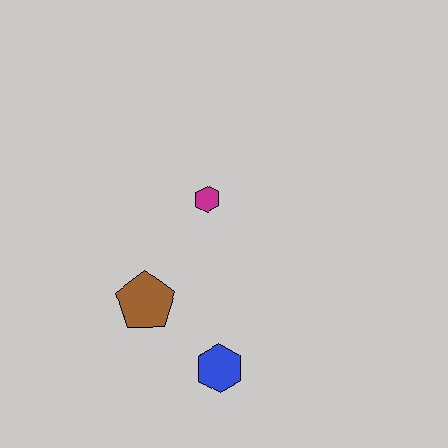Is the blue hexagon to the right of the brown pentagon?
Yes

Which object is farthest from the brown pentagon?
The magenta hexagon is farthest from the brown pentagon.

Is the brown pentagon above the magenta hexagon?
No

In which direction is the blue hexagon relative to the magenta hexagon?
The blue hexagon is below the magenta hexagon.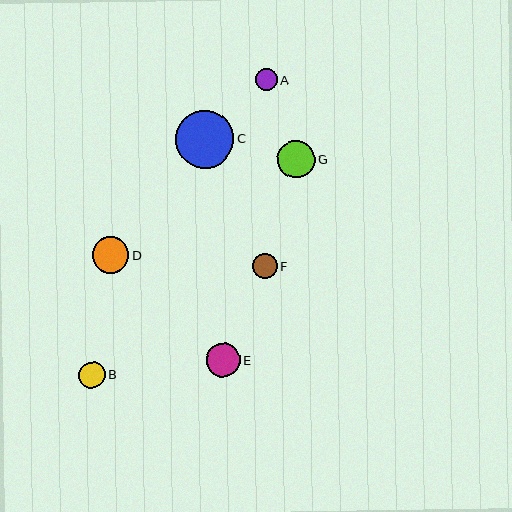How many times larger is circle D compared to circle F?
Circle D is approximately 1.5 times the size of circle F.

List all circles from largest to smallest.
From largest to smallest: C, G, D, E, B, F, A.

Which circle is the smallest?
Circle A is the smallest with a size of approximately 22 pixels.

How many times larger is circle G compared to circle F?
Circle G is approximately 1.5 times the size of circle F.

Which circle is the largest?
Circle C is the largest with a size of approximately 58 pixels.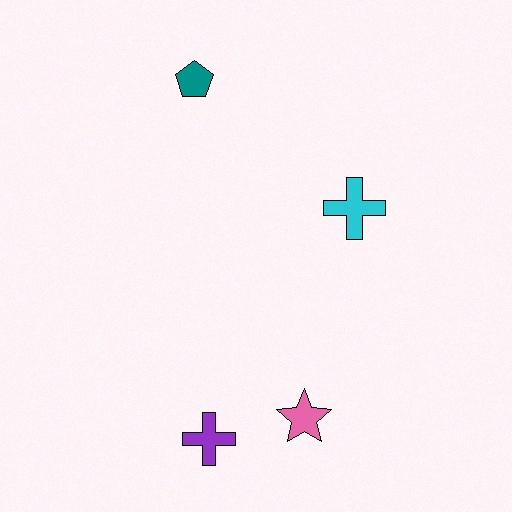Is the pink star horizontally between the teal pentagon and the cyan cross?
Yes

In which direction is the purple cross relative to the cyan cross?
The purple cross is below the cyan cross.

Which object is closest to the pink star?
The purple cross is closest to the pink star.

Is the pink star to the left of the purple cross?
No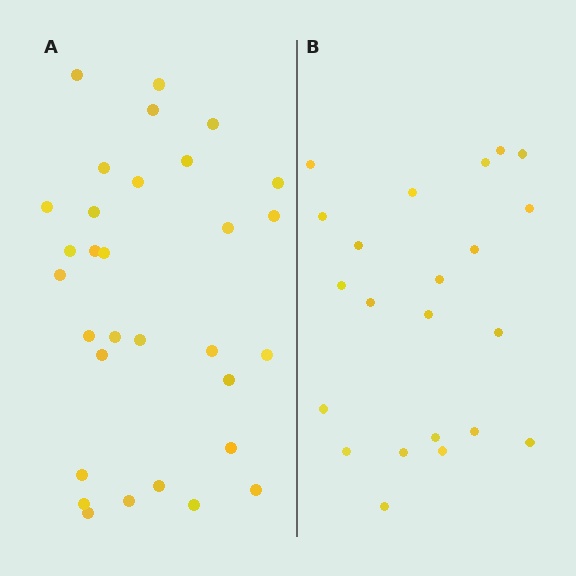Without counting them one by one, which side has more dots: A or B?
Region A (the left region) has more dots.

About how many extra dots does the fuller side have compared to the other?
Region A has roughly 8 or so more dots than region B.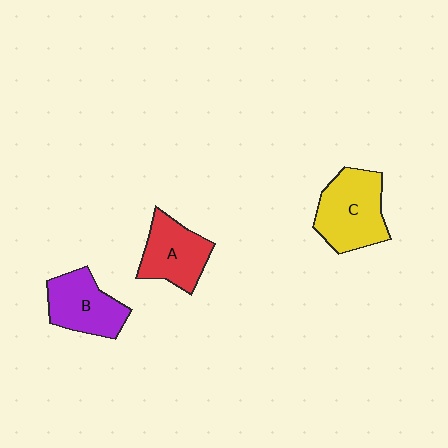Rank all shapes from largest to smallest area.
From largest to smallest: C (yellow), B (purple), A (red).